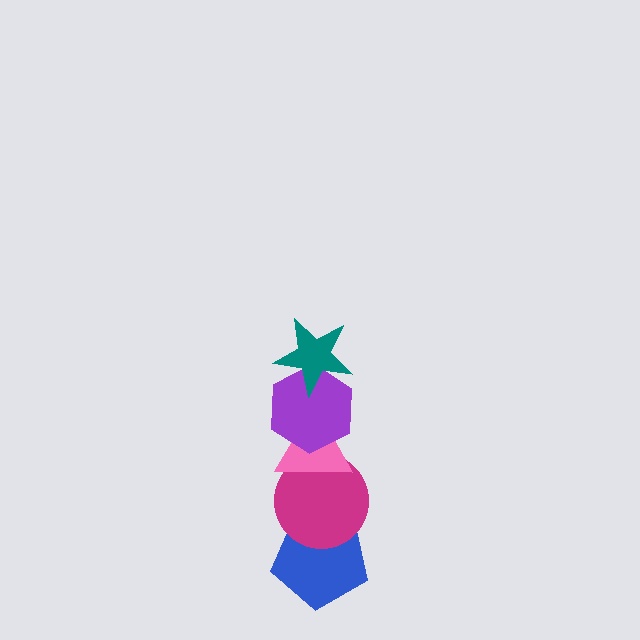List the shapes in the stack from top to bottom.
From top to bottom: the teal star, the purple hexagon, the pink triangle, the magenta circle, the blue pentagon.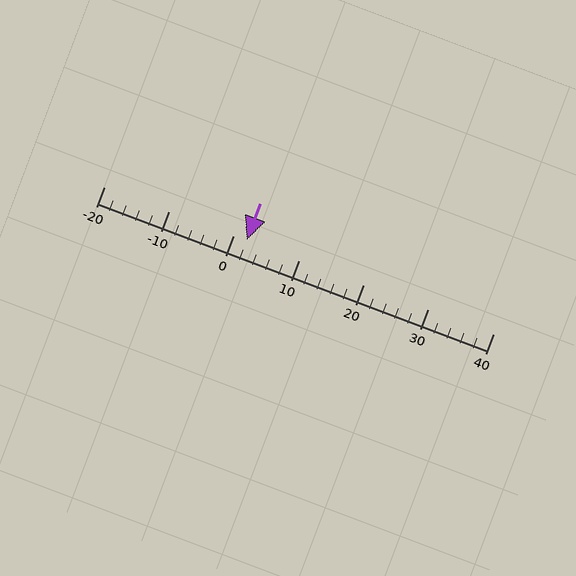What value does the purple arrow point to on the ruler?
The purple arrow points to approximately 2.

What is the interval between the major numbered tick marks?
The major tick marks are spaced 10 units apart.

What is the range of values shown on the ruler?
The ruler shows values from -20 to 40.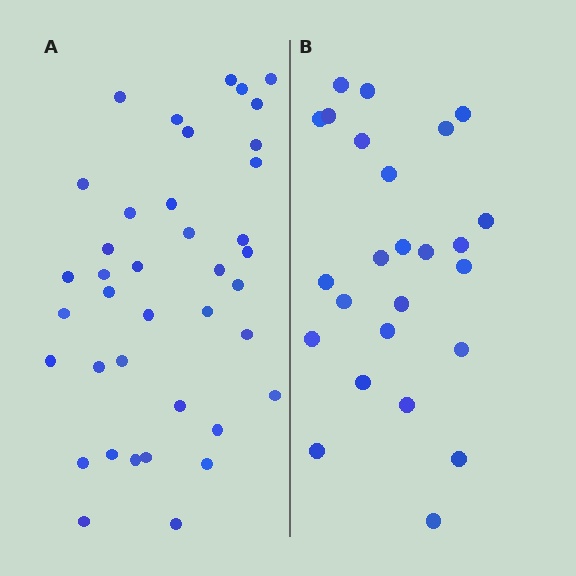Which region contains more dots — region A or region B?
Region A (the left region) has more dots.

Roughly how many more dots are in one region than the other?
Region A has approximately 15 more dots than region B.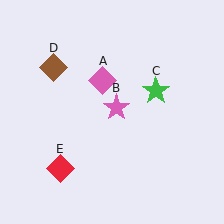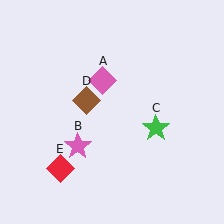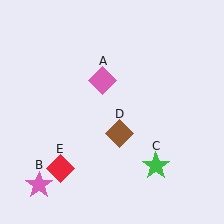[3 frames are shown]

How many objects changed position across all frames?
3 objects changed position: pink star (object B), green star (object C), brown diamond (object D).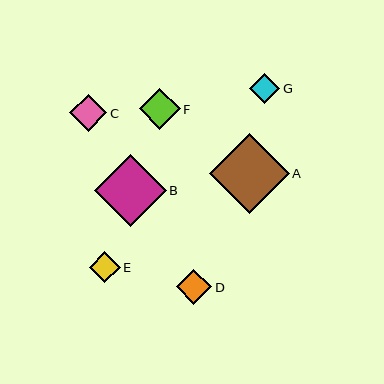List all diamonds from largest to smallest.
From largest to smallest: A, B, F, C, D, E, G.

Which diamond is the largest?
Diamond A is the largest with a size of approximately 80 pixels.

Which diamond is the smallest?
Diamond G is the smallest with a size of approximately 30 pixels.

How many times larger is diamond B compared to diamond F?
Diamond B is approximately 1.8 times the size of diamond F.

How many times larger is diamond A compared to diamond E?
Diamond A is approximately 2.6 times the size of diamond E.